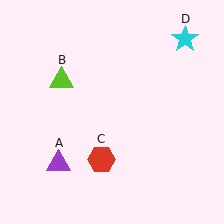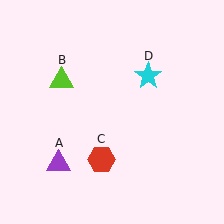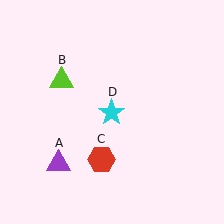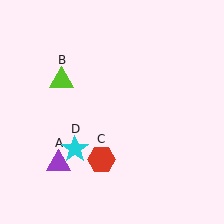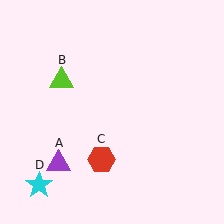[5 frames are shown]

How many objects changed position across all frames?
1 object changed position: cyan star (object D).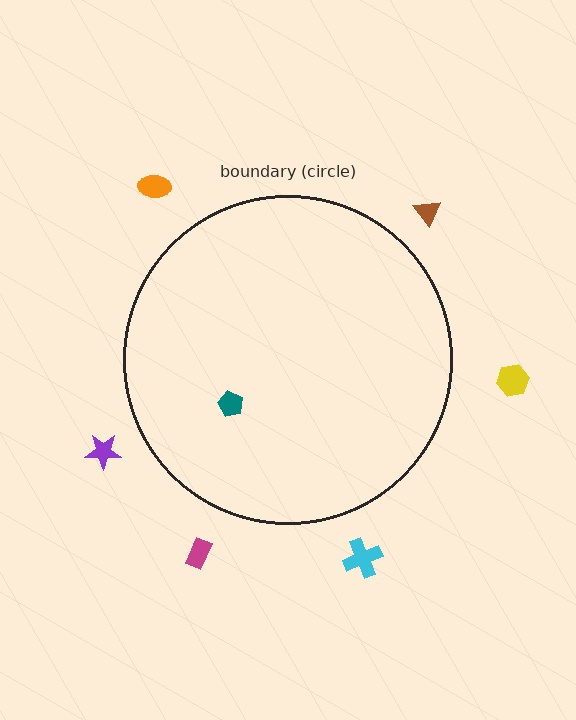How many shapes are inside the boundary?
1 inside, 6 outside.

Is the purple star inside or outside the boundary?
Outside.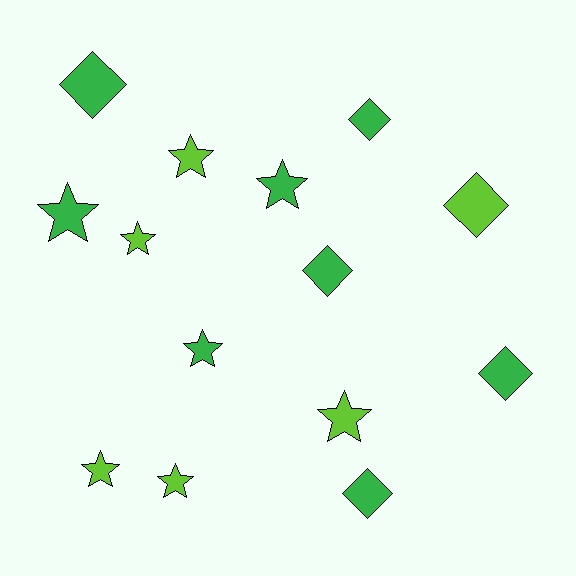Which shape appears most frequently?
Star, with 8 objects.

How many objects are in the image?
There are 14 objects.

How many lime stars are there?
There are 5 lime stars.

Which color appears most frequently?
Green, with 8 objects.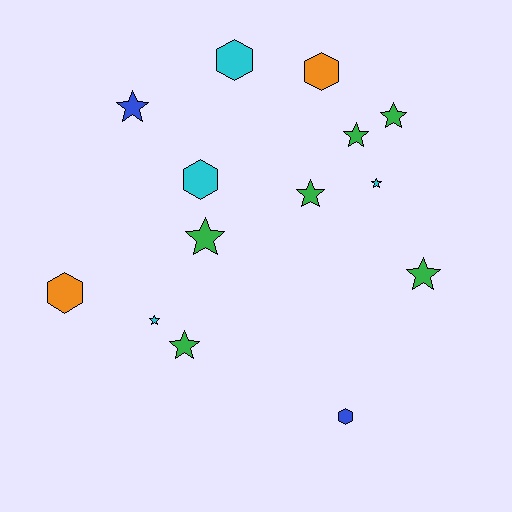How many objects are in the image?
There are 14 objects.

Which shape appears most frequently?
Star, with 9 objects.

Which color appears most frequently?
Green, with 6 objects.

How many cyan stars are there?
There are 2 cyan stars.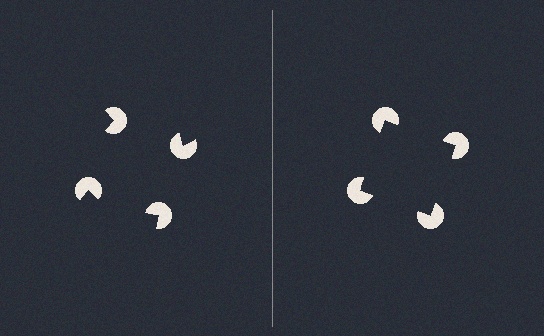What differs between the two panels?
The pac-man discs are positioned identically on both sides; only the wedge orientations differ. On the right they align to a square; on the left they are misaligned.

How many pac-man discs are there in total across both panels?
8 — 4 on each side.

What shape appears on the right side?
An illusory square.